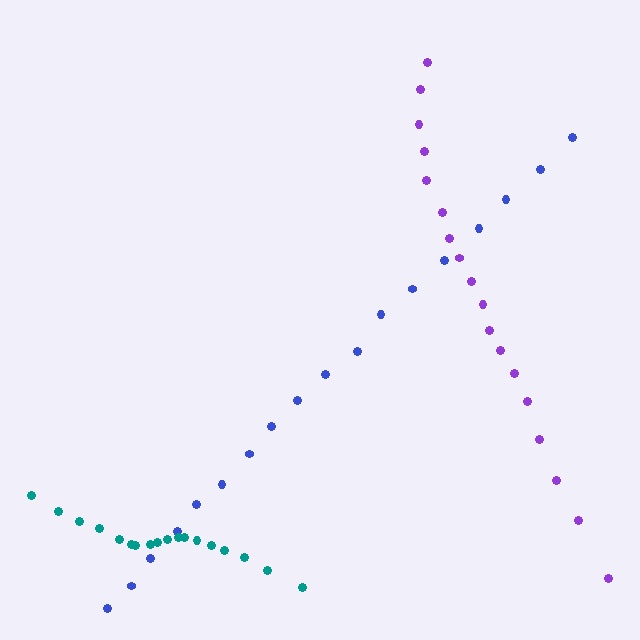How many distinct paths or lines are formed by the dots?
There are 3 distinct paths.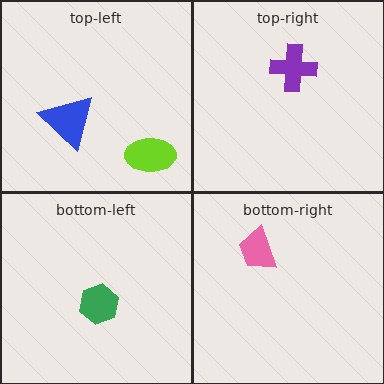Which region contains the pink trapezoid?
The bottom-right region.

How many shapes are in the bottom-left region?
1.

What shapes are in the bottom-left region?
The green hexagon.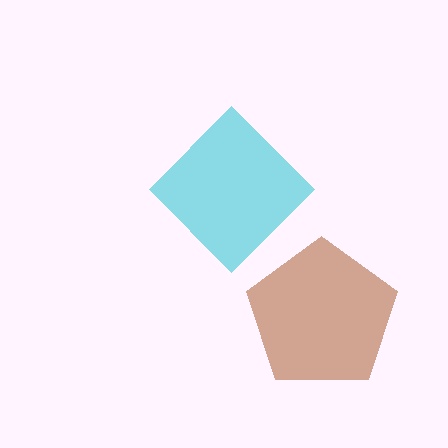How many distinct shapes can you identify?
There are 2 distinct shapes: a brown pentagon, a cyan diamond.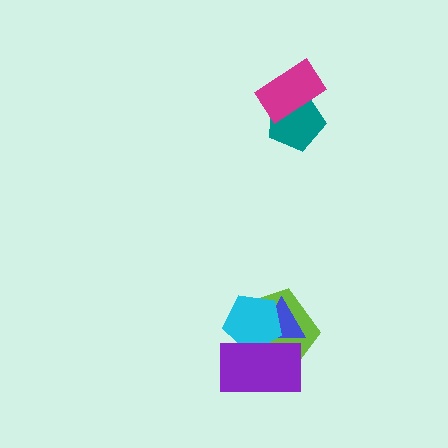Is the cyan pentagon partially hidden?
Yes, it is partially covered by another shape.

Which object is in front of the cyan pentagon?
The purple rectangle is in front of the cyan pentagon.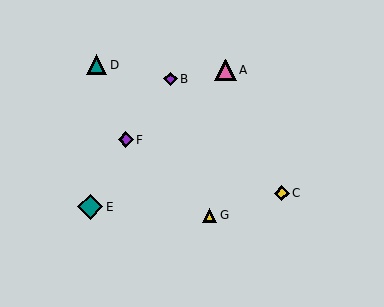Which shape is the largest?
The teal diamond (labeled E) is the largest.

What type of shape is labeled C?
Shape C is a yellow diamond.